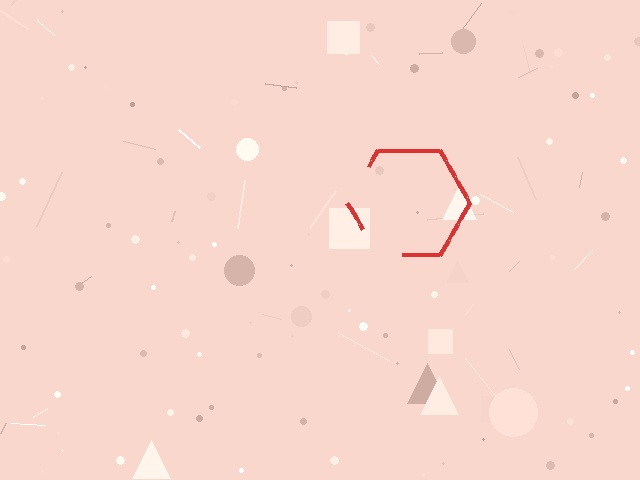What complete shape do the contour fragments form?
The contour fragments form a hexagon.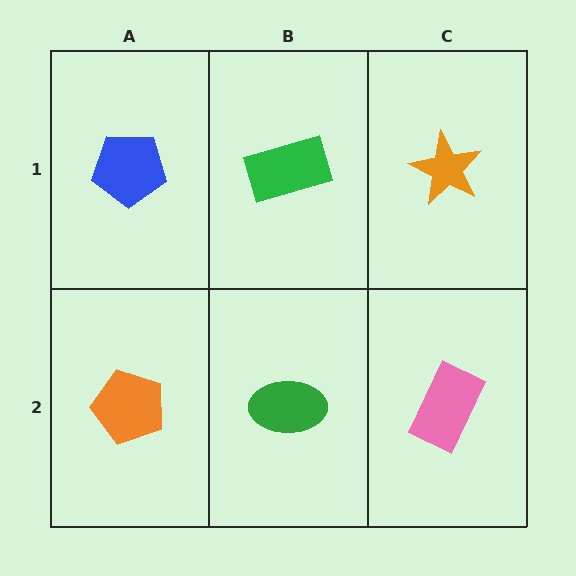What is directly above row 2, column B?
A green rectangle.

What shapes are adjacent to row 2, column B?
A green rectangle (row 1, column B), an orange pentagon (row 2, column A), a pink rectangle (row 2, column C).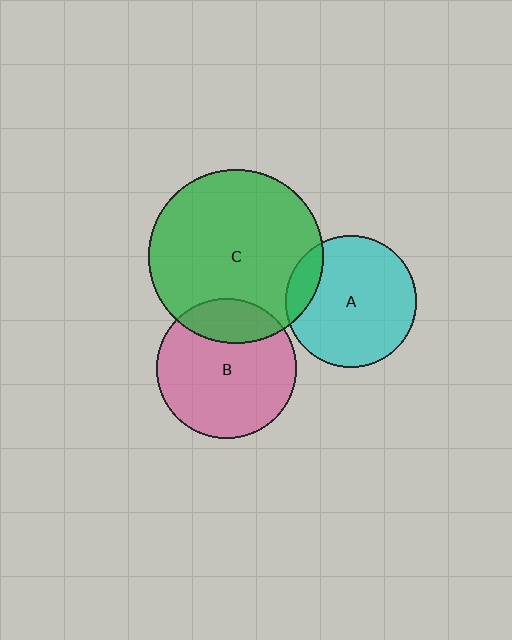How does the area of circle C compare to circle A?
Approximately 1.8 times.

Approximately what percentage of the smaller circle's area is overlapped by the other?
Approximately 15%.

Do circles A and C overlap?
Yes.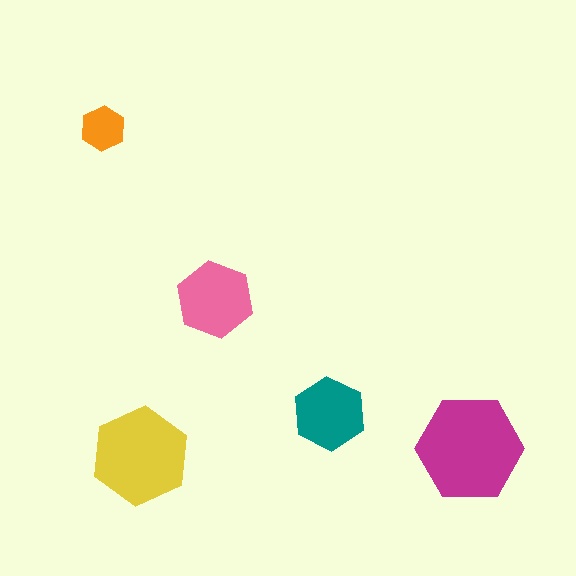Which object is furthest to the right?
The magenta hexagon is rightmost.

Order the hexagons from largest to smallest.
the magenta one, the yellow one, the pink one, the teal one, the orange one.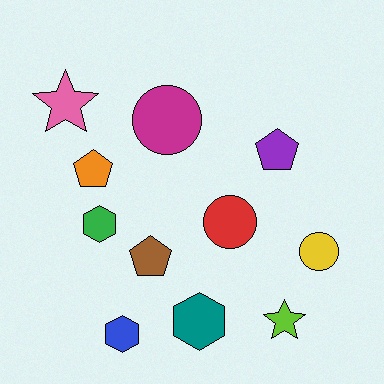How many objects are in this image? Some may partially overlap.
There are 11 objects.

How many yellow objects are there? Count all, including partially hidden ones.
There is 1 yellow object.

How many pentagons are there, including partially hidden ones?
There are 3 pentagons.